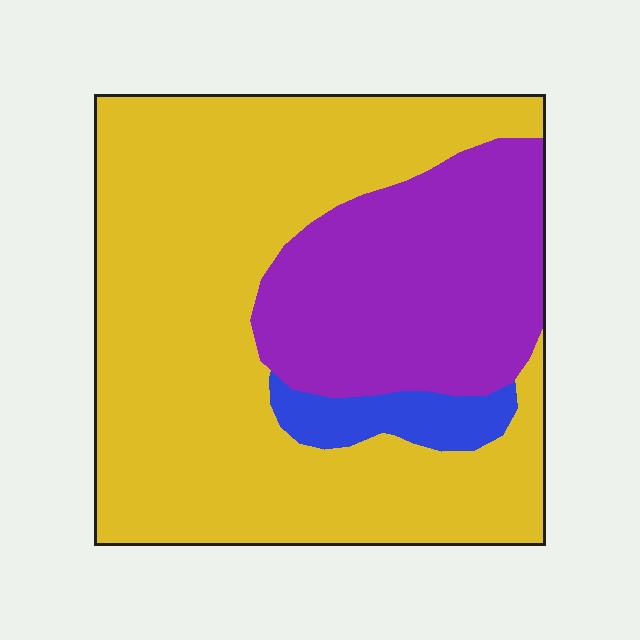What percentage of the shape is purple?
Purple covers around 30% of the shape.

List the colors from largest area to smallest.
From largest to smallest: yellow, purple, blue.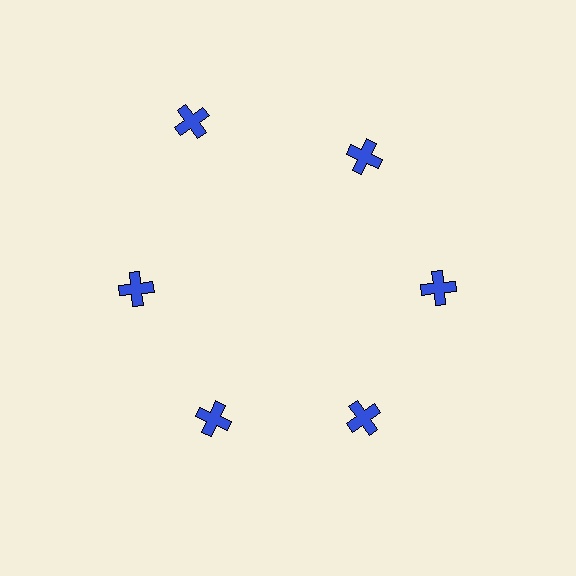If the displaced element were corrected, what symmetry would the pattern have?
It would have 6-fold rotational symmetry — the pattern would map onto itself every 60 degrees.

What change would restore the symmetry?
The symmetry would be restored by moving it inward, back onto the ring so that all 6 crosses sit at equal angles and equal distance from the center.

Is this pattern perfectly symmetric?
No. The 6 blue crosses are arranged in a ring, but one element near the 11 o'clock position is pushed outward from the center, breaking the 6-fold rotational symmetry.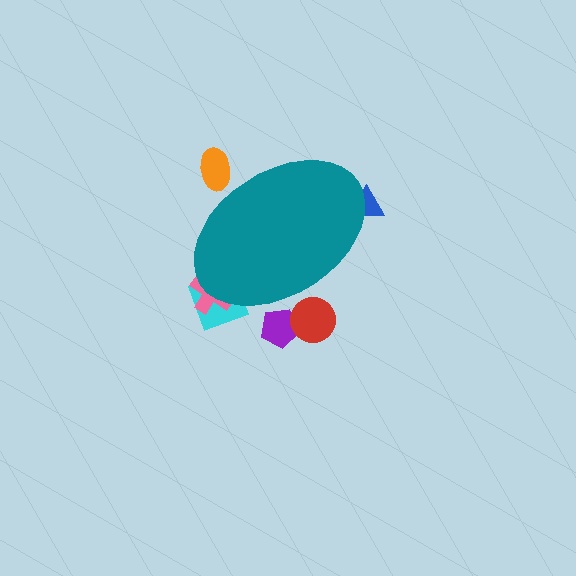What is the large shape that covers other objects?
A teal ellipse.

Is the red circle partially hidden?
Yes, the red circle is partially hidden behind the teal ellipse.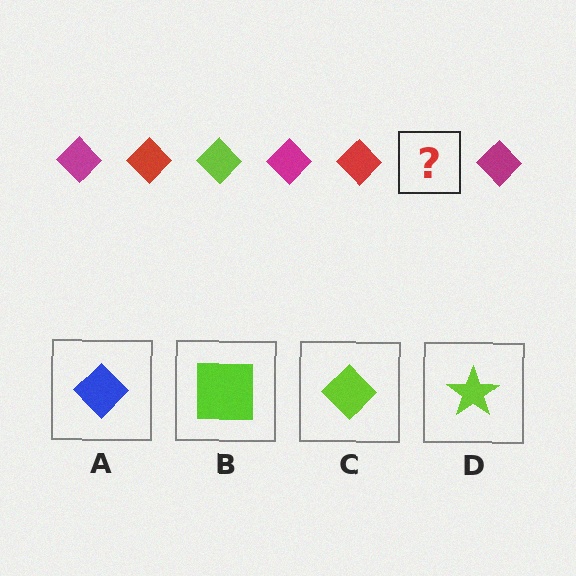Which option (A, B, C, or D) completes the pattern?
C.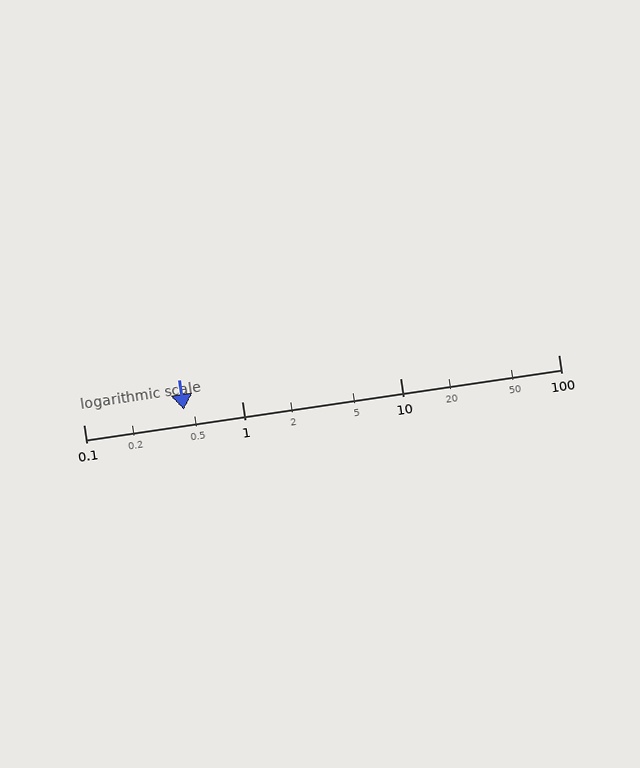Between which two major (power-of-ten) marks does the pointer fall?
The pointer is between 0.1 and 1.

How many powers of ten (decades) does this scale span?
The scale spans 3 decades, from 0.1 to 100.